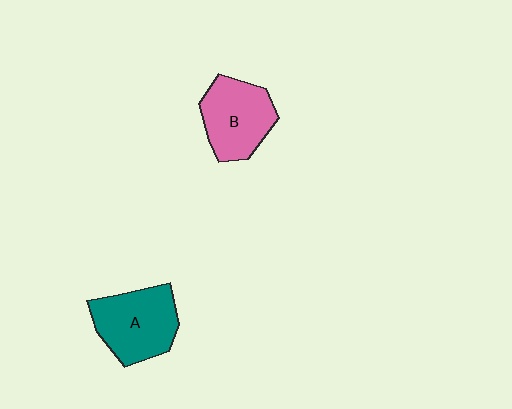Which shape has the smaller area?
Shape B (pink).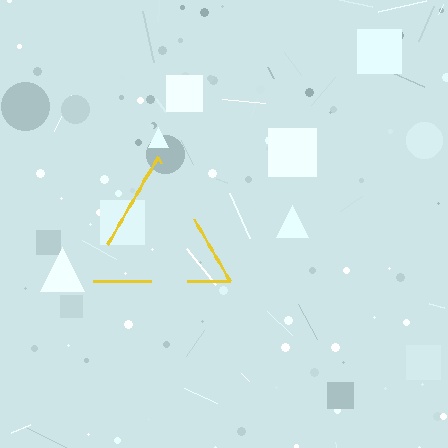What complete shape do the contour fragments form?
The contour fragments form a triangle.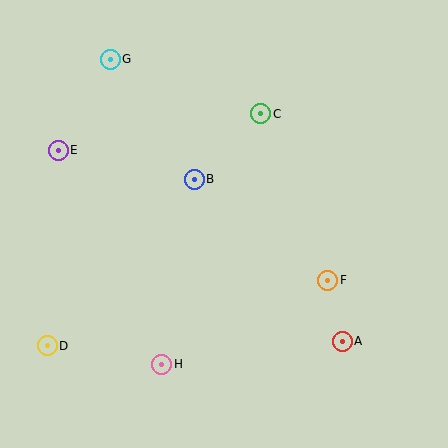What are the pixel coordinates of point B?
Point B is at (194, 179).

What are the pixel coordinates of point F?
Point F is at (328, 280).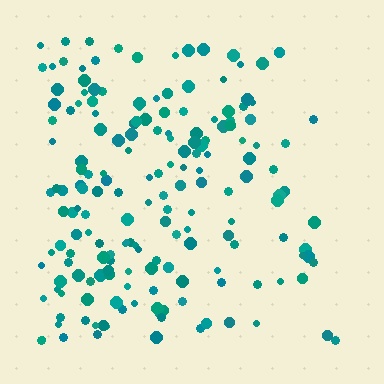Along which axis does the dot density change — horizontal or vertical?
Horizontal.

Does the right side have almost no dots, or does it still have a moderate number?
Still a moderate number, just noticeably fewer than the left.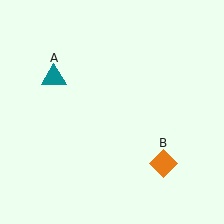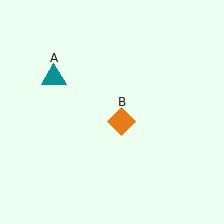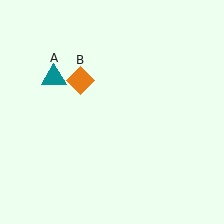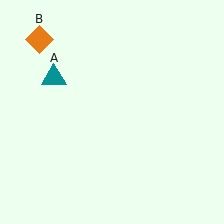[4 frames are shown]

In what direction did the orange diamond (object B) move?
The orange diamond (object B) moved up and to the left.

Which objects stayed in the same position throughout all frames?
Teal triangle (object A) remained stationary.